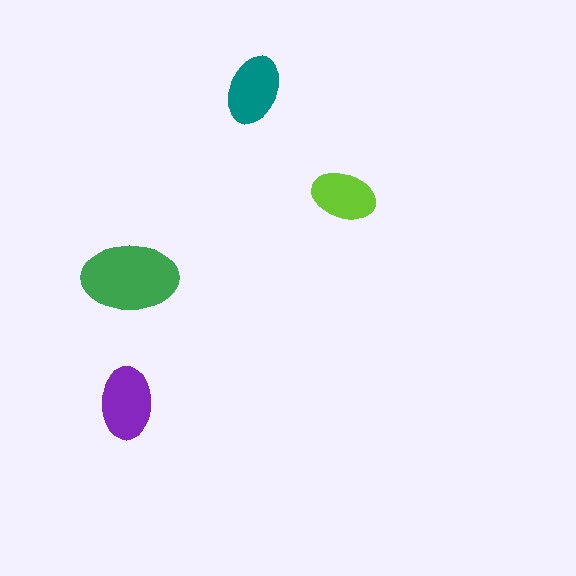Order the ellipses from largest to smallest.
the green one, the purple one, the teal one, the lime one.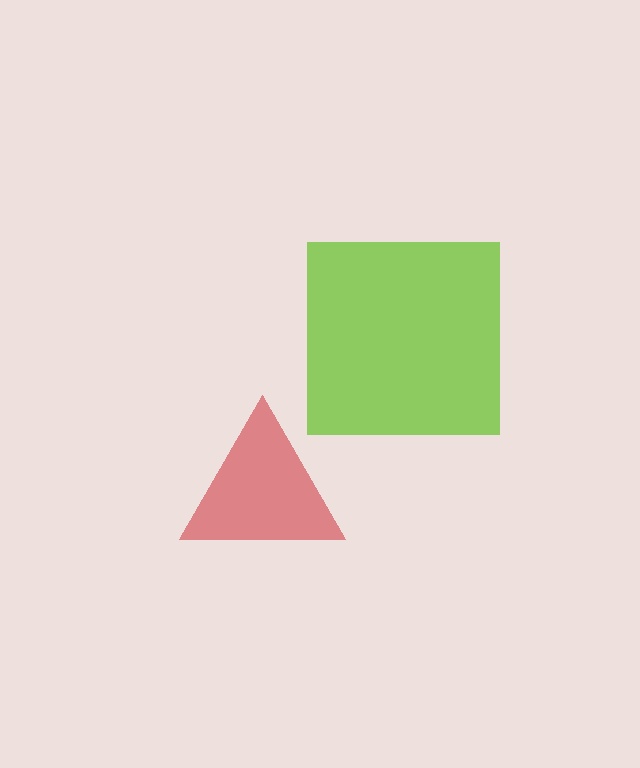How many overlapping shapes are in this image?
There are 2 overlapping shapes in the image.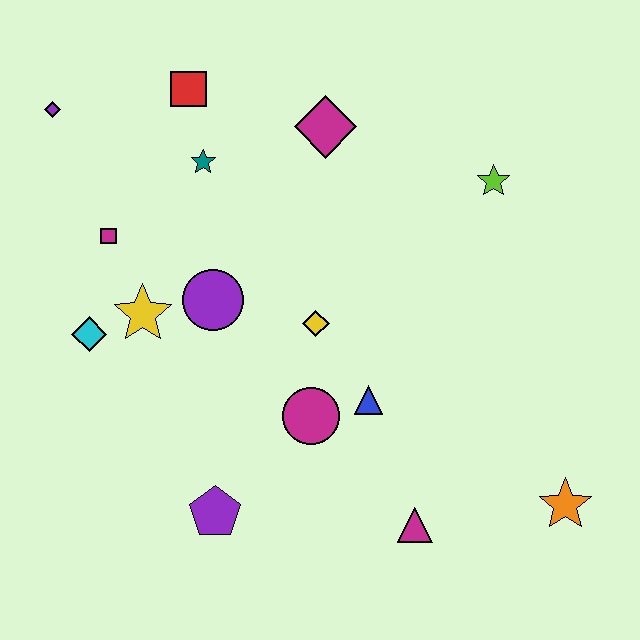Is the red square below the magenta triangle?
No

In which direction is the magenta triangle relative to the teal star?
The magenta triangle is below the teal star.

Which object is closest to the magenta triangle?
The blue triangle is closest to the magenta triangle.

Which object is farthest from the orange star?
The purple diamond is farthest from the orange star.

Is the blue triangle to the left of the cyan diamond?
No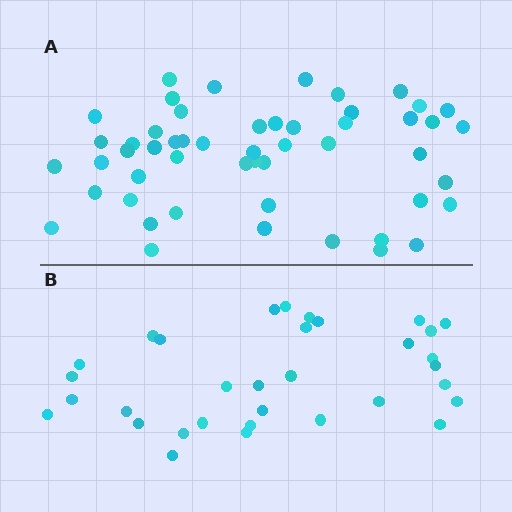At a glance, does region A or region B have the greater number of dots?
Region A (the top region) has more dots.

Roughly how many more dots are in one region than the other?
Region A has approximately 20 more dots than region B.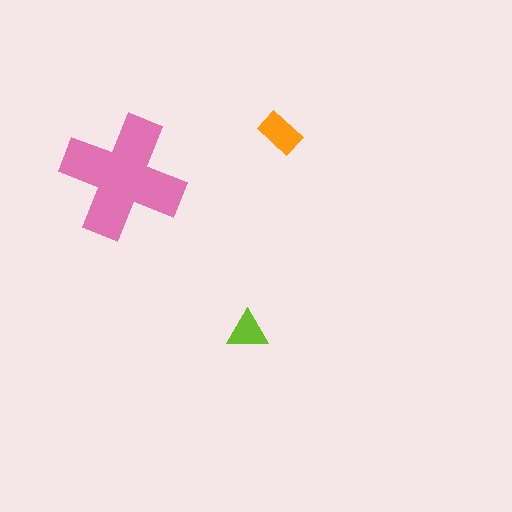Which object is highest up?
The orange rectangle is topmost.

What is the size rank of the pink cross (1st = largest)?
1st.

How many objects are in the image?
There are 3 objects in the image.